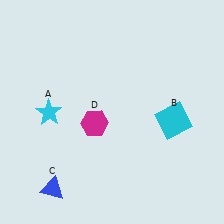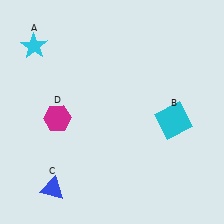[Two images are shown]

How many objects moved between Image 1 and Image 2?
2 objects moved between the two images.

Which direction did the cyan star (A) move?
The cyan star (A) moved up.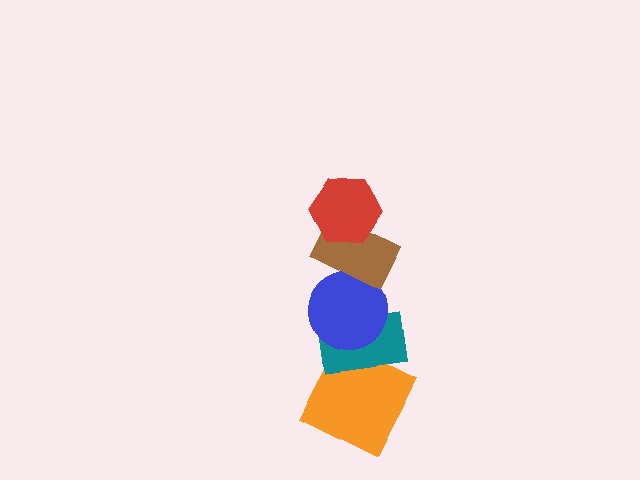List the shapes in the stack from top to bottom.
From top to bottom: the red hexagon, the brown rectangle, the blue circle, the teal rectangle, the orange square.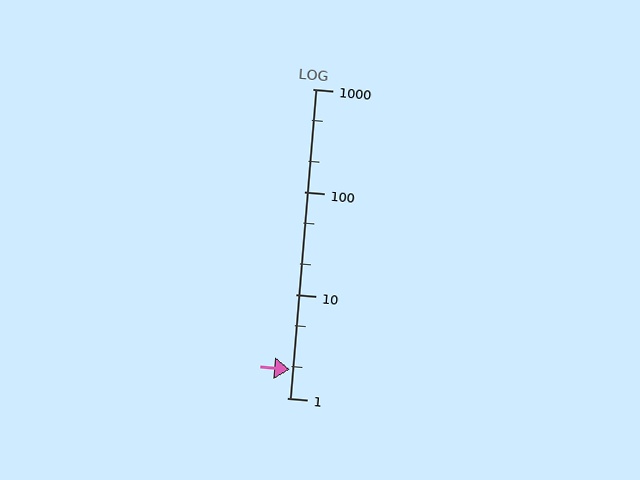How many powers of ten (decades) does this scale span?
The scale spans 3 decades, from 1 to 1000.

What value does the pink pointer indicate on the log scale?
The pointer indicates approximately 1.9.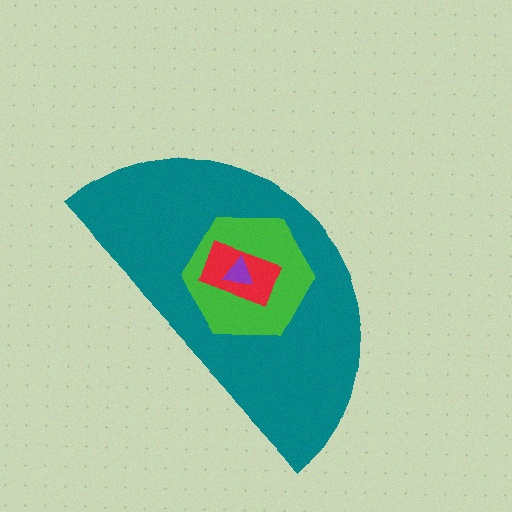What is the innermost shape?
The purple triangle.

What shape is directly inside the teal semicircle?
The green hexagon.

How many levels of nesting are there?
4.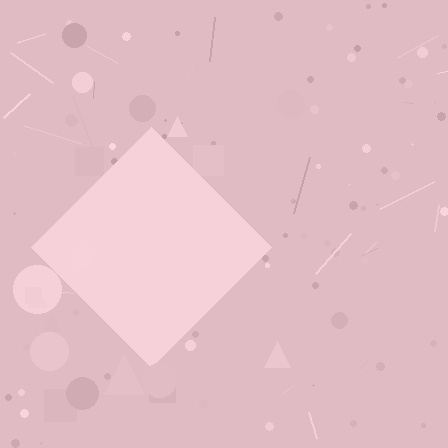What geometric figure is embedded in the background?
A diamond is embedded in the background.